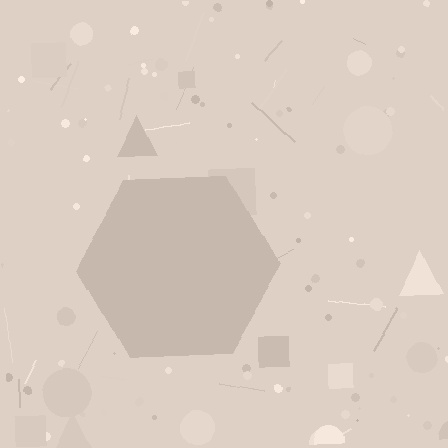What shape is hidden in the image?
A hexagon is hidden in the image.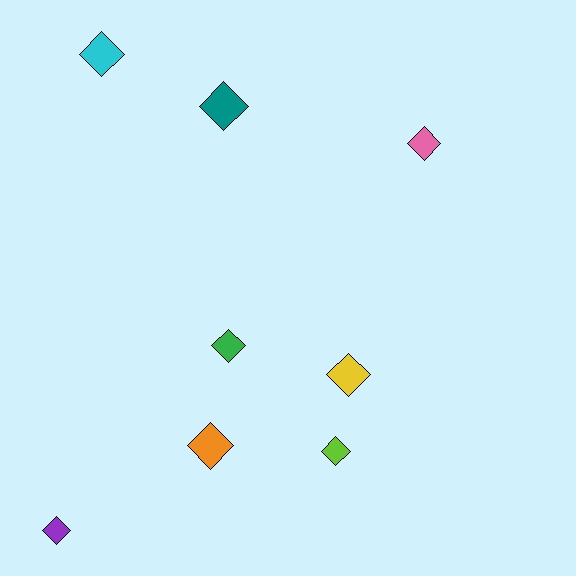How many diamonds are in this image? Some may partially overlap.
There are 8 diamonds.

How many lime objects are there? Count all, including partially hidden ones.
There is 1 lime object.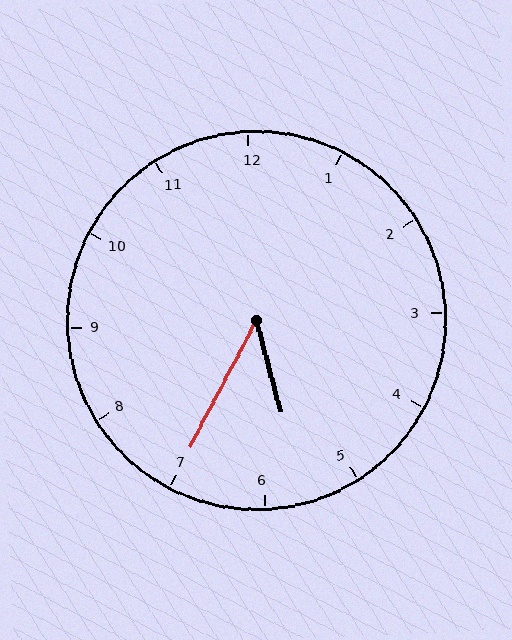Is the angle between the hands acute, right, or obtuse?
It is acute.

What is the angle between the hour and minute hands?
Approximately 42 degrees.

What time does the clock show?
5:35.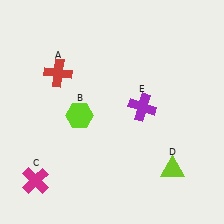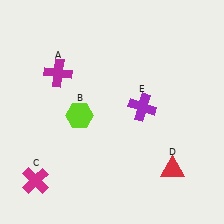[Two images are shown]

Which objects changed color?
A changed from red to magenta. D changed from lime to red.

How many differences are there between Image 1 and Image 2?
There are 2 differences between the two images.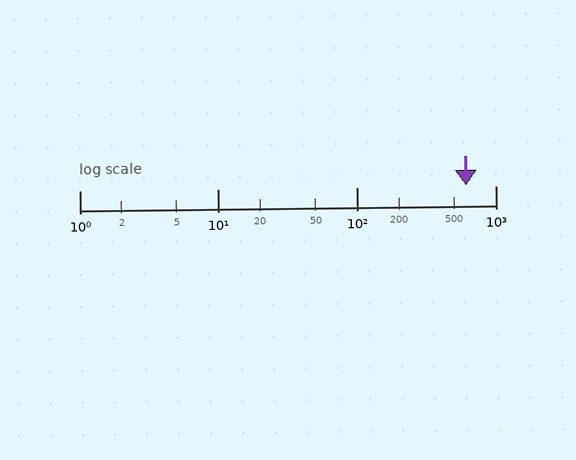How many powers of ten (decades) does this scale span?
The scale spans 3 decades, from 1 to 1000.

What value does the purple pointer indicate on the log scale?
The pointer indicates approximately 610.